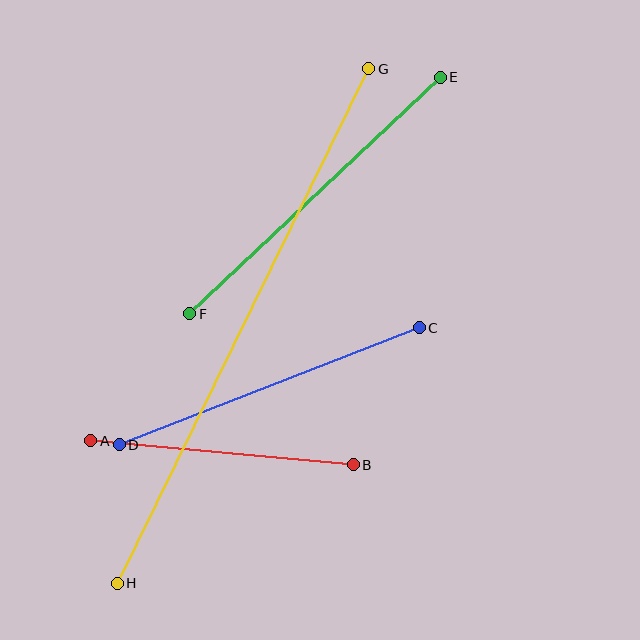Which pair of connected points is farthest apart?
Points G and H are farthest apart.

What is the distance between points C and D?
The distance is approximately 322 pixels.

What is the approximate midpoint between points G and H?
The midpoint is at approximately (243, 326) pixels.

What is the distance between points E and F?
The distance is approximately 344 pixels.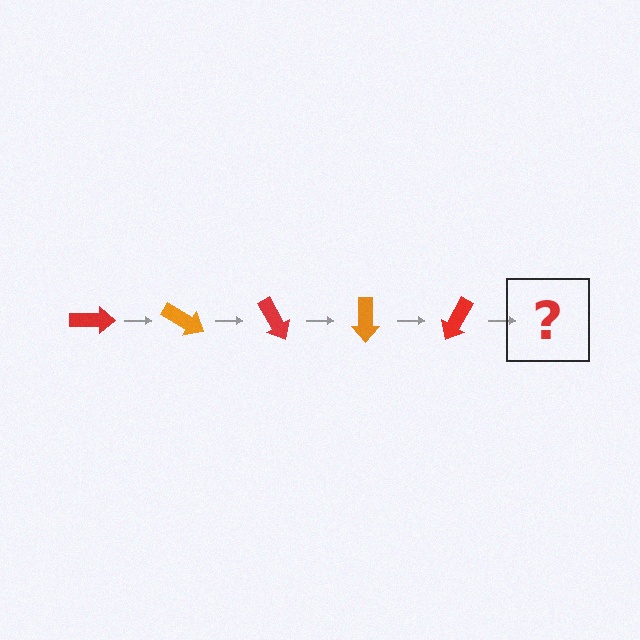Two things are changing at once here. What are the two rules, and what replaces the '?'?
The two rules are that it rotates 30 degrees each step and the color cycles through red and orange. The '?' should be an orange arrow, rotated 150 degrees from the start.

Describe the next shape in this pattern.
It should be an orange arrow, rotated 150 degrees from the start.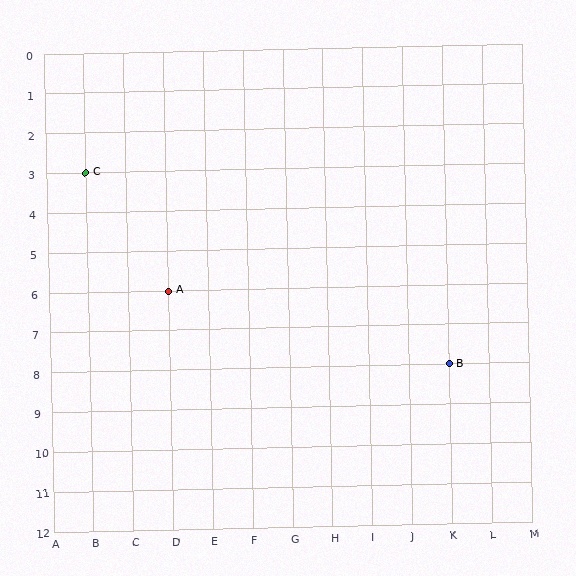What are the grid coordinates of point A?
Point A is at grid coordinates (D, 6).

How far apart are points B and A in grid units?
Points B and A are 7 columns and 2 rows apart (about 7.3 grid units diagonally).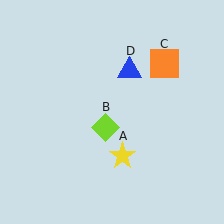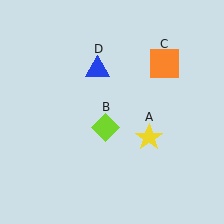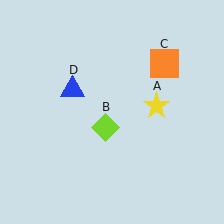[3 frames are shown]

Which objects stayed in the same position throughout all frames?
Lime diamond (object B) and orange square (object C) remained stationary.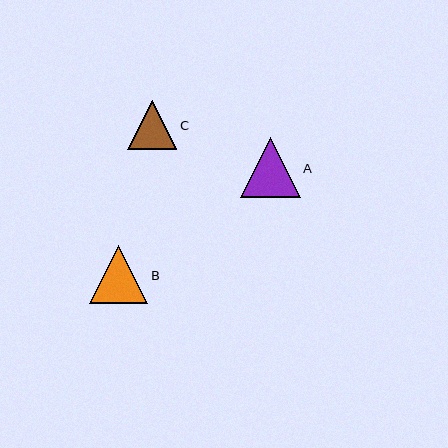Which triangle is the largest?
Triangle A is the largest with a size of approximately 60 pixels.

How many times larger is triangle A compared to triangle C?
Triangle A is approximately 1.2 times the size of triangle C.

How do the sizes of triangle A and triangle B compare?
Triangle A and triangle B are approximately the same size.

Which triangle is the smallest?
Triangle C is the smallest with a size of approximately 49 pixels.